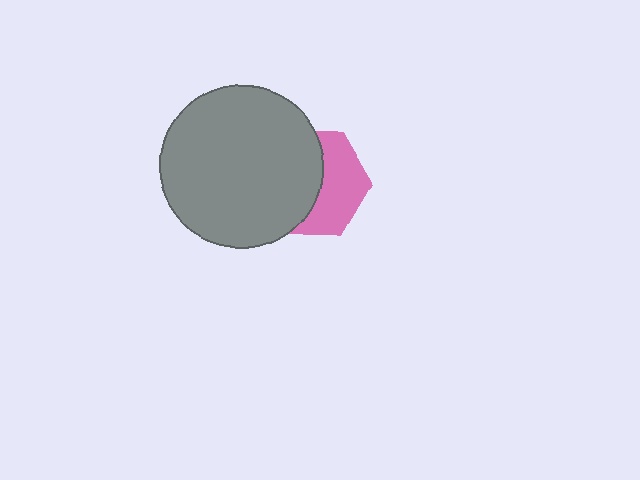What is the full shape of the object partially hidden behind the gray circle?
The partially hidden object is a pink hexagon.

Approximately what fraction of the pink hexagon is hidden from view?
Roughly 54% of the pink hexagon is hidden behind the gray circle.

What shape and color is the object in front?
The object in front is a gray circle.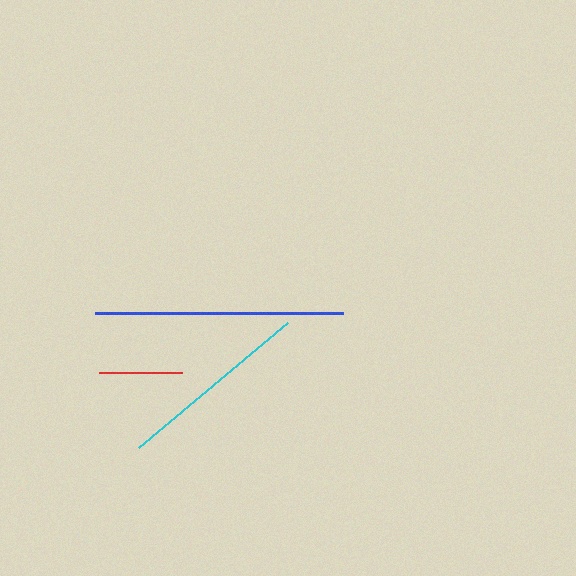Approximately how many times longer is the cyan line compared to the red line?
The cyan line is approximately 2.3 times the length of the red line.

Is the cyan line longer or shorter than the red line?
The cyan line is longer than the red line.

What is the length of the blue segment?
The blue segment is approximately 248 pixels long.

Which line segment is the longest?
The blue line is the longest at approximately 248 pixels.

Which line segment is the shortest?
The red line is the shortest at approximately 83 pixels.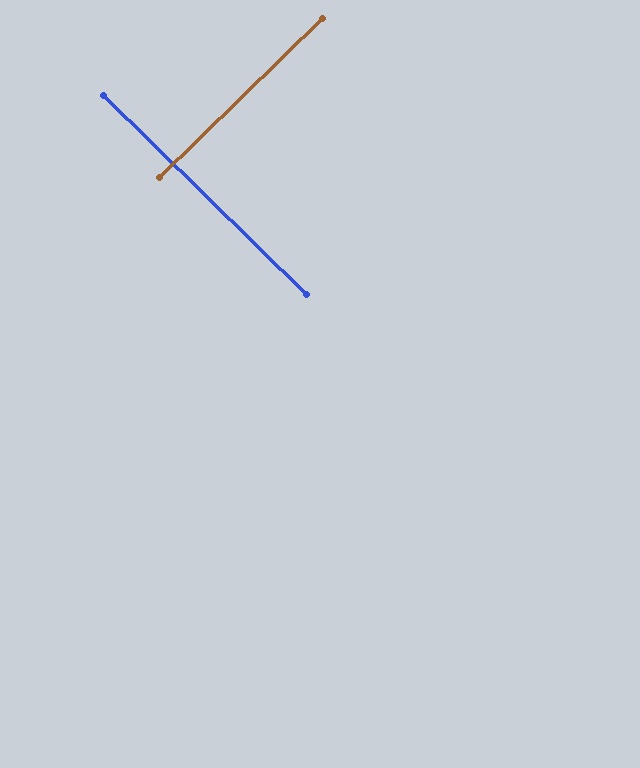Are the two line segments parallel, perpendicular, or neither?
Perpendicular — they meet at approximately 89°.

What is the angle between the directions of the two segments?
Approximately 89 degrees.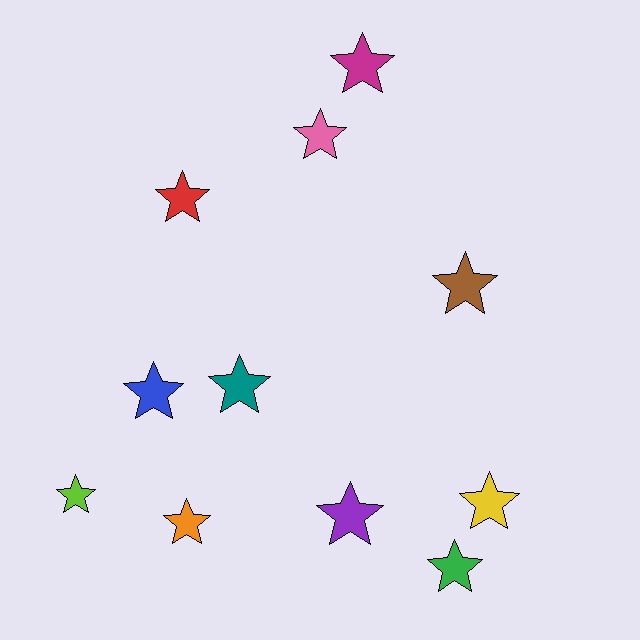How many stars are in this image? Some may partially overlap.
There are 11 stars.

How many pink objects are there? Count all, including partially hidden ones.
There is 1 pink object.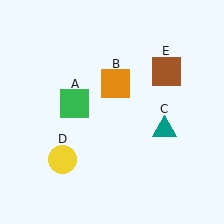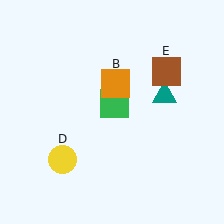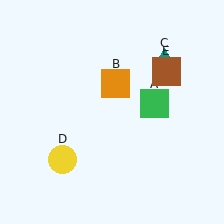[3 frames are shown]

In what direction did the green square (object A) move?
The green square (object A) moved right.